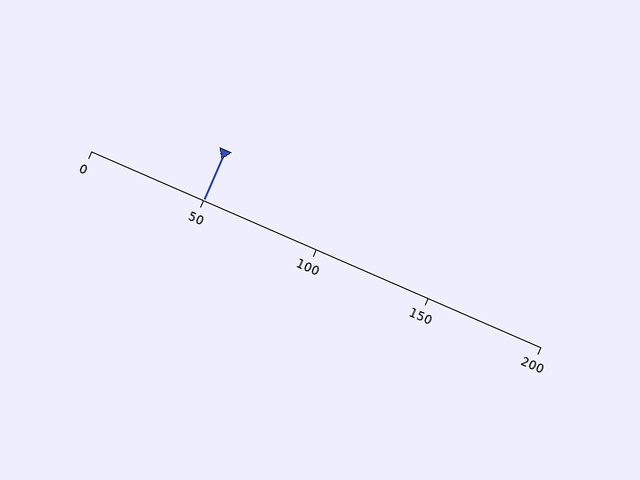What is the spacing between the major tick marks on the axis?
The major ticks are spaced 50 apart.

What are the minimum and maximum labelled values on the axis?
The axis runs from 0 to 200.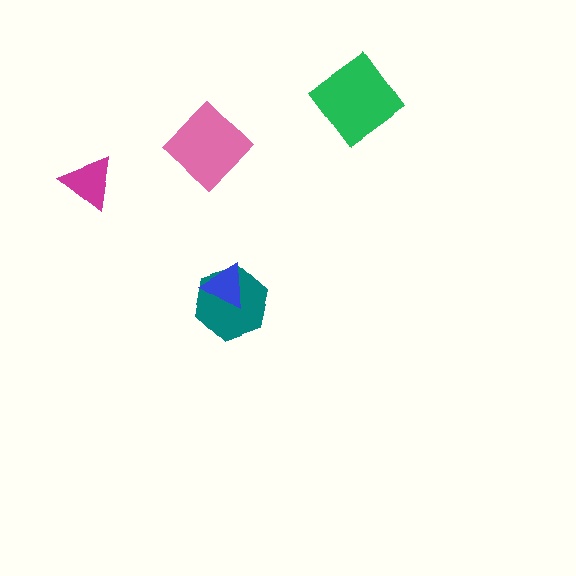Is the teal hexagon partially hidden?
Yes, it is partially covered by another shape.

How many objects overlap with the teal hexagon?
1 object overlaps with the teal hexagon.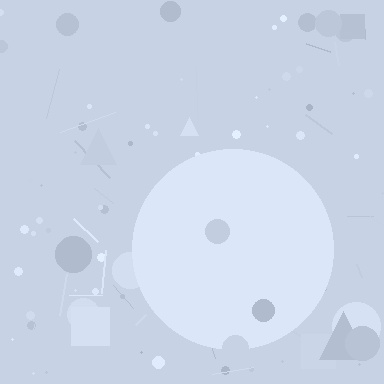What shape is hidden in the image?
A circle is hidden in the image.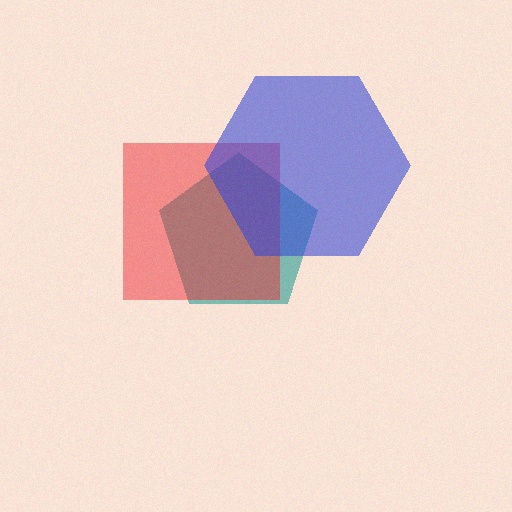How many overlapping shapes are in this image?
There are 3 overlapping shapes in the image.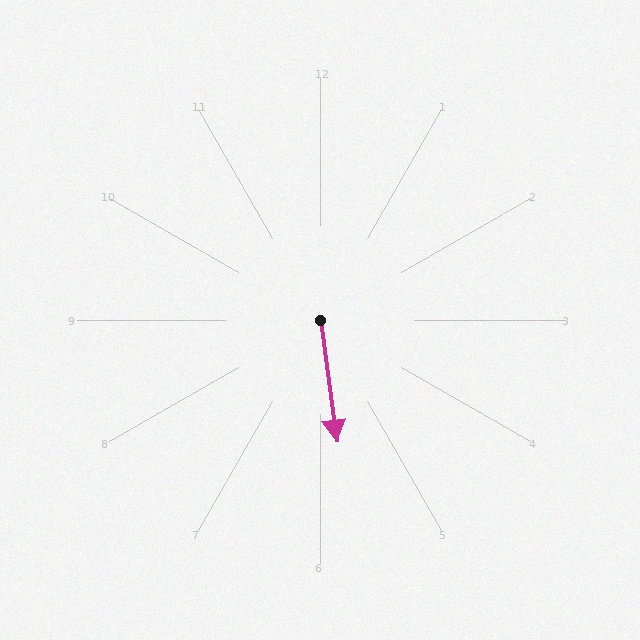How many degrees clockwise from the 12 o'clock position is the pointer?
Approximately 172 degrees.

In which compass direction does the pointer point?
South.